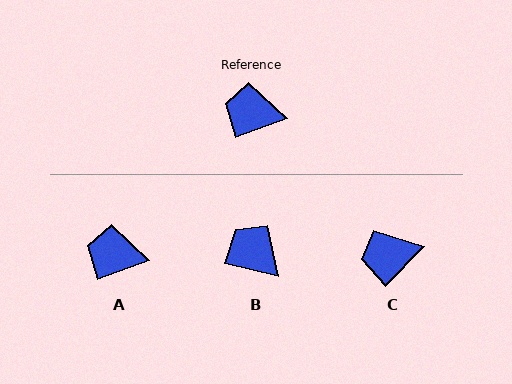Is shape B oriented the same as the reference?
No, it is off by about 34 degrees.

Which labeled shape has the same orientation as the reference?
A.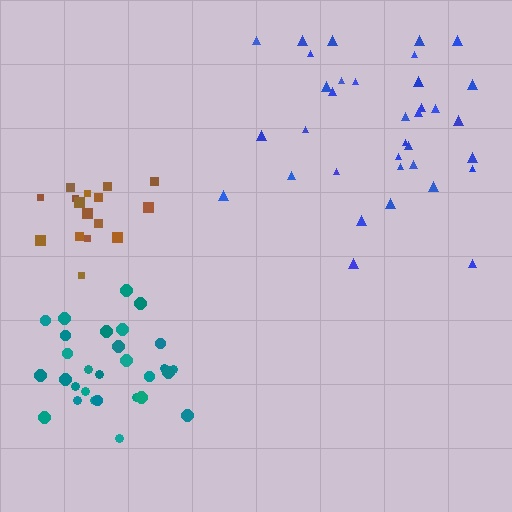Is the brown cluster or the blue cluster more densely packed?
Brown.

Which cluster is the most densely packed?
Brown.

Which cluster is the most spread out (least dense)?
Blue.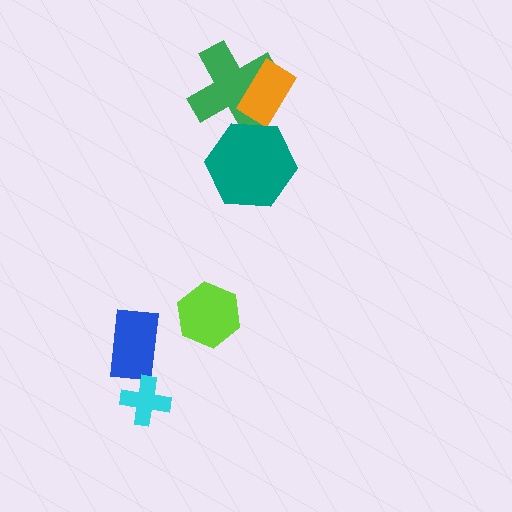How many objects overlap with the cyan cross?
0 objects overlap with the cyan cross.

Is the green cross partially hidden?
Yes, it is partially covered by another shape.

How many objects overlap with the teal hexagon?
1 object overlaps with the teal hexagon.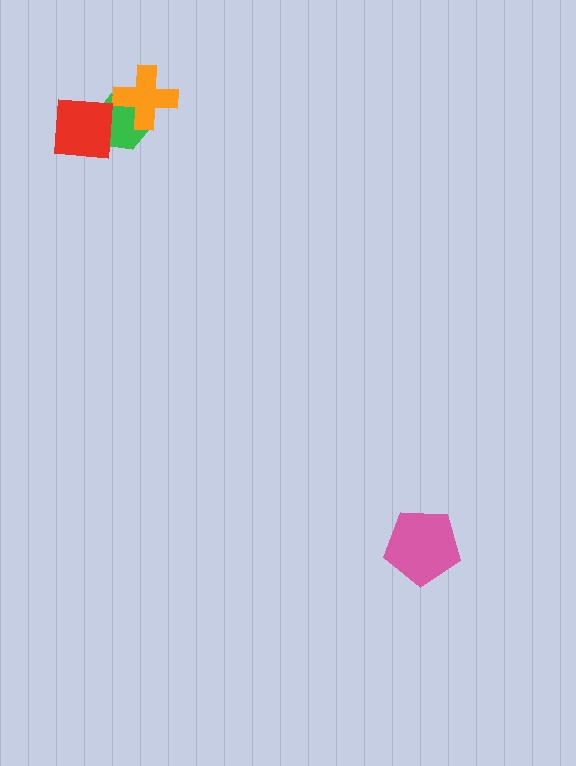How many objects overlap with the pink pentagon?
0 objects overlap with the pink pentagon.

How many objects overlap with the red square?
1 object overlaps with the red square.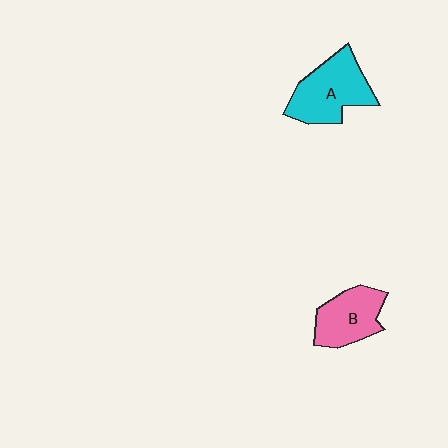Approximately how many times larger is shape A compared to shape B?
Approximately 1.3 times.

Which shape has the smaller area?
Shape B (pink).